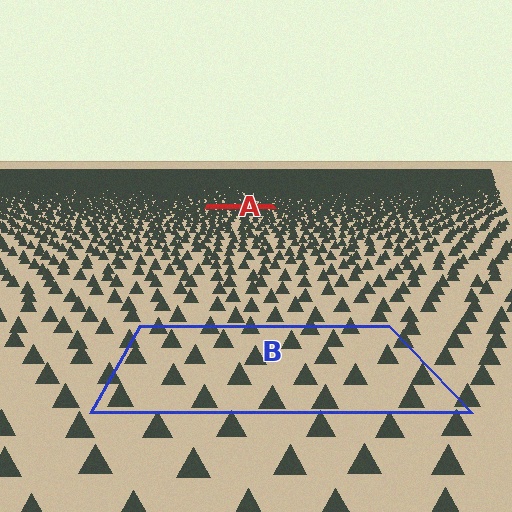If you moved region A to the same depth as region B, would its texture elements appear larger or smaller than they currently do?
They would appear larger. At a closer depth, the same texture elements are projected at a bigger on-screen size.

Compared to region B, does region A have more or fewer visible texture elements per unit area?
Region A has more texture elements per unit area — they are packed more densely because it is farther away.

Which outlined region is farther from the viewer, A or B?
Region A is farther from the viewer — the texture elements inside it appear smaller and more densely packed.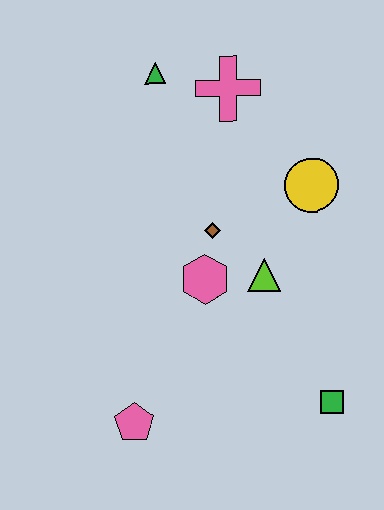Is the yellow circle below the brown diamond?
No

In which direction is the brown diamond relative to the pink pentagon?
The brown diamond is above the pink pentagon.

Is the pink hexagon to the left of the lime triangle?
Yes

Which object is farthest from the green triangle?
The green square is farthest from the green triangle.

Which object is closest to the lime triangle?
The pink hexagon is closest to the lime triangle.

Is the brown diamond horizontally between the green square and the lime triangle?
No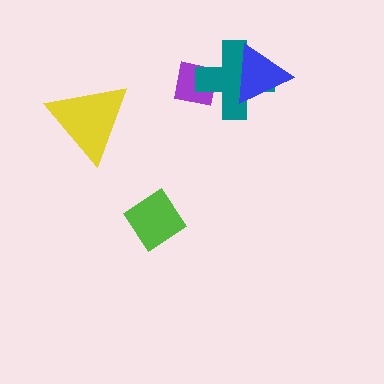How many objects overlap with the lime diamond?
0 objects overlap with the lime diamond.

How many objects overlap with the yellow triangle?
0 objects overlap with the yellow triangle.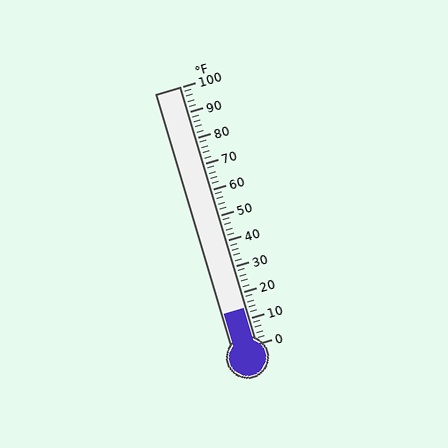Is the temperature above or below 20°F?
The temperature is below 20°F.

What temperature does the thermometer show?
The thermometer shows approximately 14°F.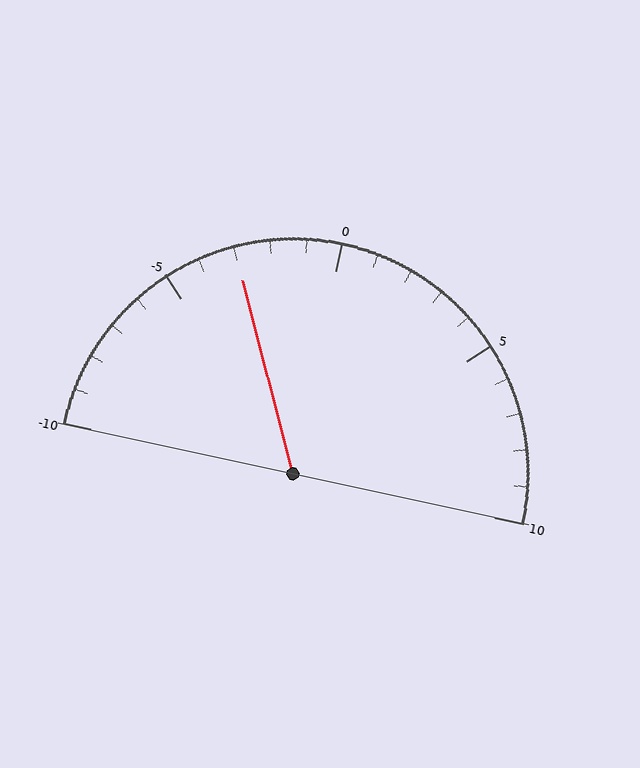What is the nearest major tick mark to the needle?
The nearest major tick mark is -5.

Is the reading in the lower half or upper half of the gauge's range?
The reading is in the lower half of the range (-10 to 10).